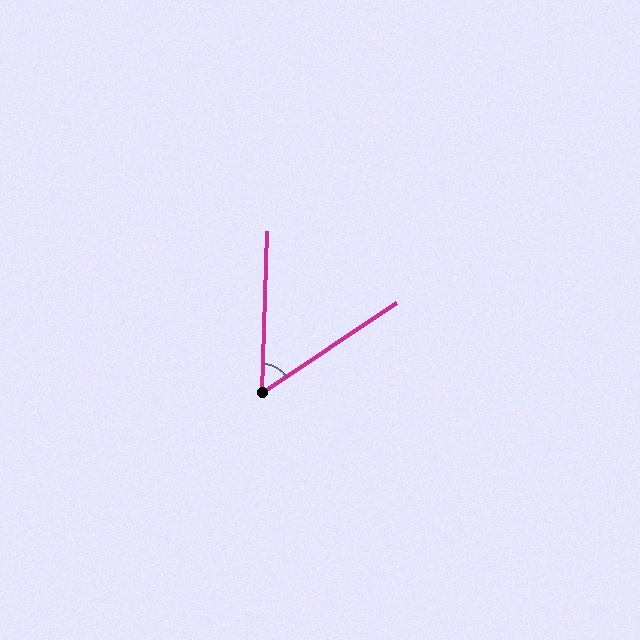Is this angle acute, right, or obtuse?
It is acute.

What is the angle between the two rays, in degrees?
Approximately 54 degrees.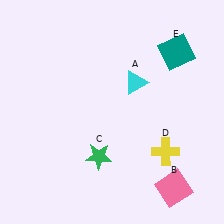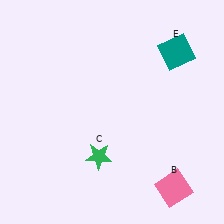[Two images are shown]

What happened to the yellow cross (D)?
The yellow cross (D) was removed in Image 2. It was in the bottom-right area of Image 1.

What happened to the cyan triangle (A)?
The cyan triangle (A) was removed in Image 2. It was in the top-right area of Image 1.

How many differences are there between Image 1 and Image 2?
There are 2 differences between the two images.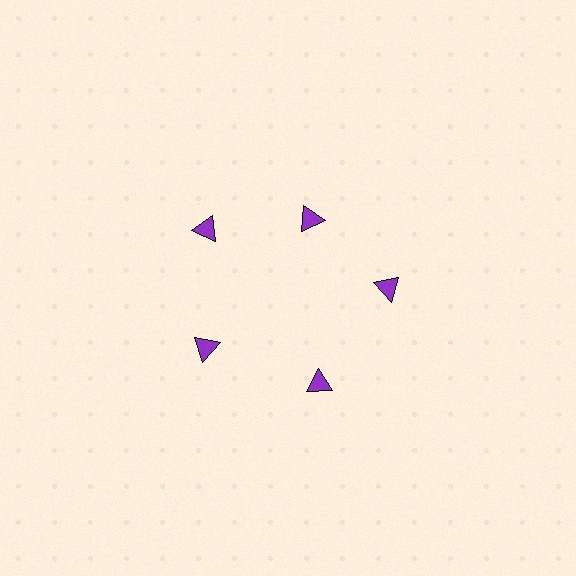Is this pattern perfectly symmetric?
No. The 5 purple triangles are arranged in a ring, but one element near the 1 o'clock position is pulled inward toward the center, breaking the 5-fold rotational symmetry.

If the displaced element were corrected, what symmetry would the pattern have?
It would have 5-fold rotational symmetry — the pattern would map onto itself every 72 degrees.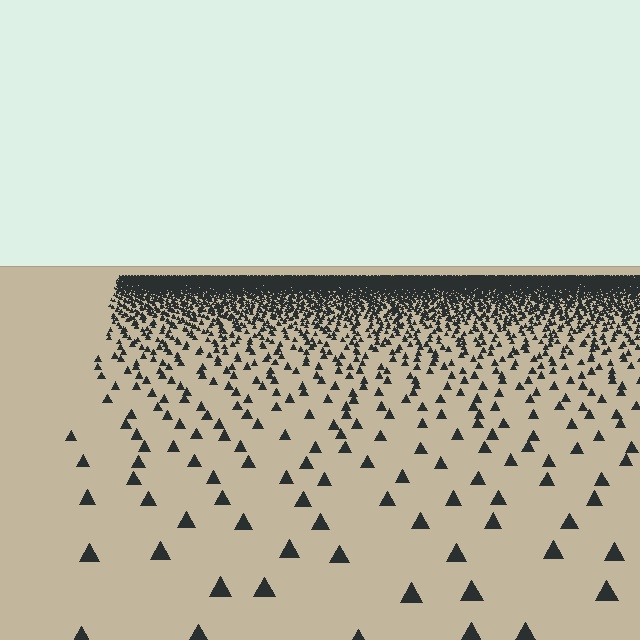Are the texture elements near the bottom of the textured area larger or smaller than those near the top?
Larger. Near the bottom, elements are closer to the viewer and appear at a bigger on-screen size.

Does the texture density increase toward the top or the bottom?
Density increases toward the top.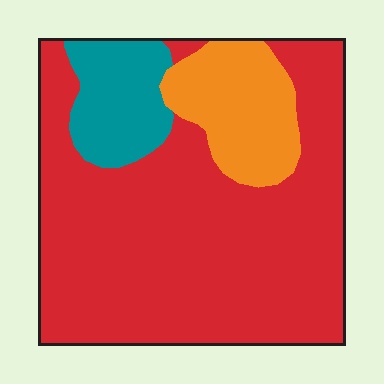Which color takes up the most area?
Red, at roughly 75%.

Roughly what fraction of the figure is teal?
Teal covers roughly 10% of the figure.